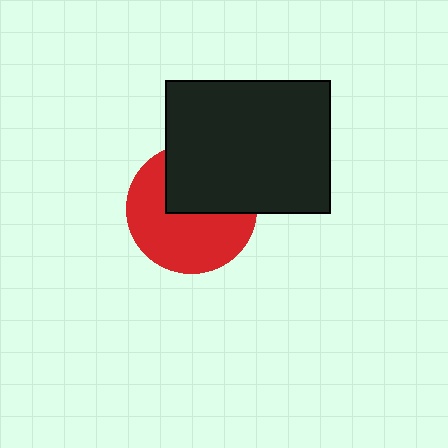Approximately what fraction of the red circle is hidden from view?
Roughly 40% of the red circle is hidden behind the black rectangle.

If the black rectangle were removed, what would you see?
You would see the complete red circle.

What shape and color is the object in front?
The object in front is a black rectangle.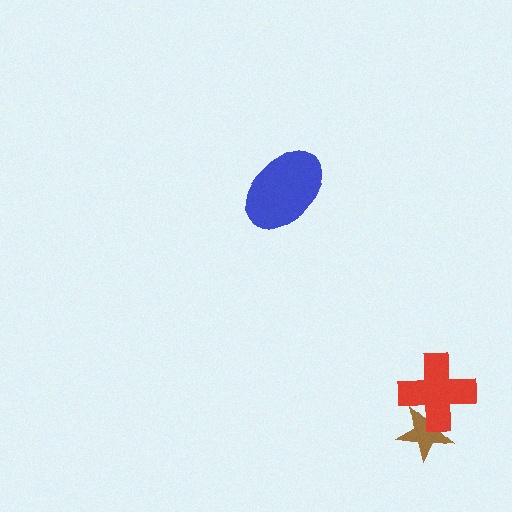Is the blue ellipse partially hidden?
No, no other shape covers it.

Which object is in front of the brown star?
The red cross is in front of the brown star.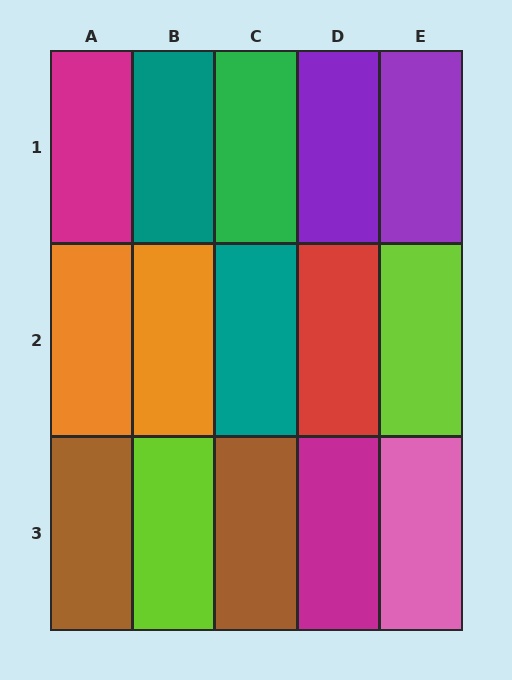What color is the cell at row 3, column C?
Brown.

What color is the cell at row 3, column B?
Lime.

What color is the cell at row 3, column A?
Brown.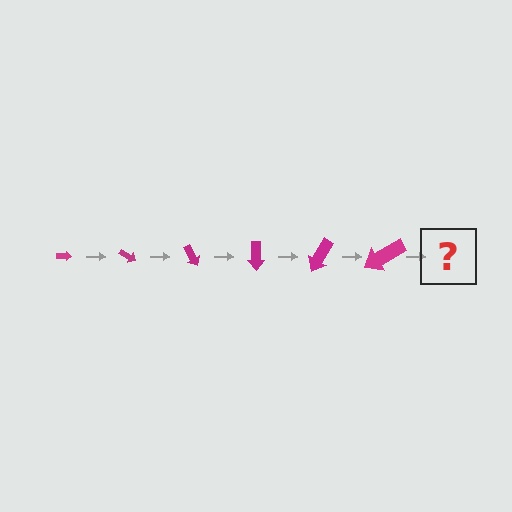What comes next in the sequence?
The next element should be an arrow, larger than the previous one and rotated 180 degrees from the start.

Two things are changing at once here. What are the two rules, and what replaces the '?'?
The two rules are that the arrow grows larger each step and it rotates 30 degrees each step. The '?' should be an arrow, larger than the previous one and rotated 180 degrees from the start.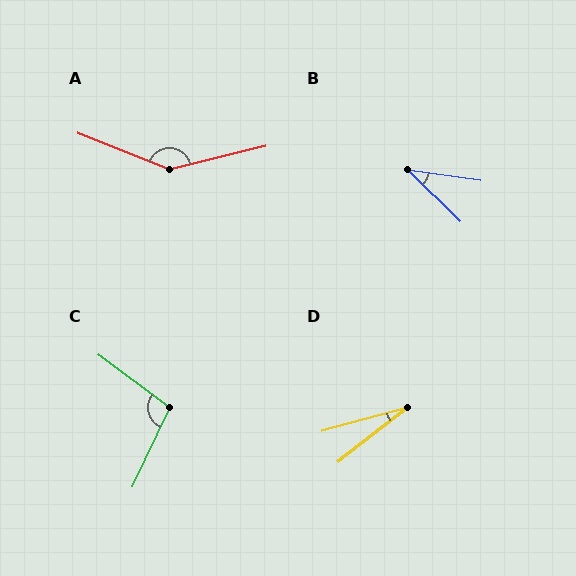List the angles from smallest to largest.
D (23°), B (36°), C (101°), A (144°).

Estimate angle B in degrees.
Approximately 36 degrees.